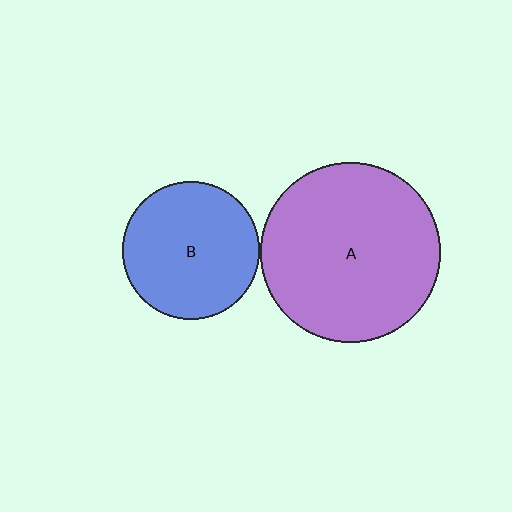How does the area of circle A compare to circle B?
Approximately 1.7 times.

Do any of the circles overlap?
No, none of the circles overlap.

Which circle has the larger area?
Circle A (purple).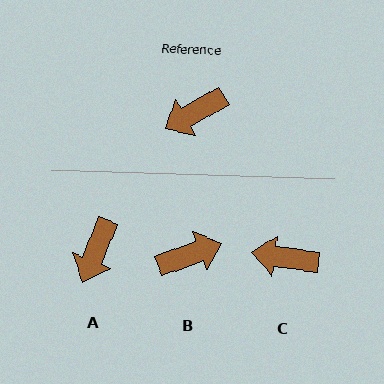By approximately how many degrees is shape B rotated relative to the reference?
Approximately 171 degrees counter-clockwise.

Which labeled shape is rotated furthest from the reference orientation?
B, about 171 degrees away.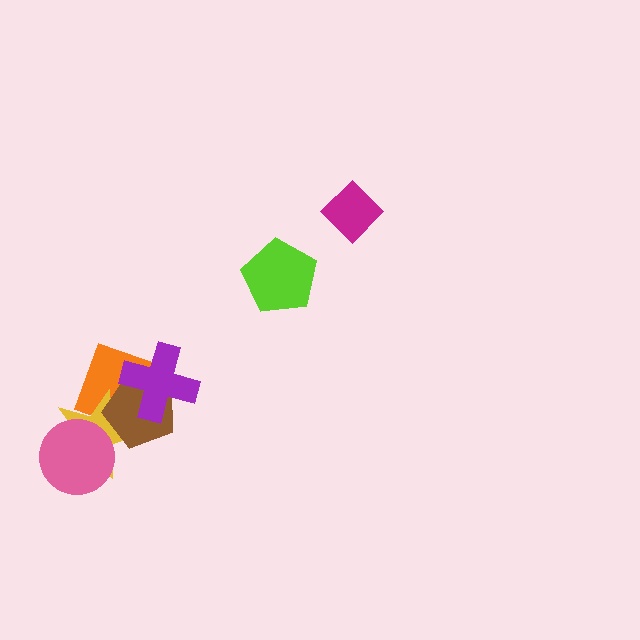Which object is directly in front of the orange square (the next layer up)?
The yellow star is directly in front of the orange square.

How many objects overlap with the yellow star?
3 objects overlap with the yellow star.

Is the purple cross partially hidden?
No, no other shape covers it.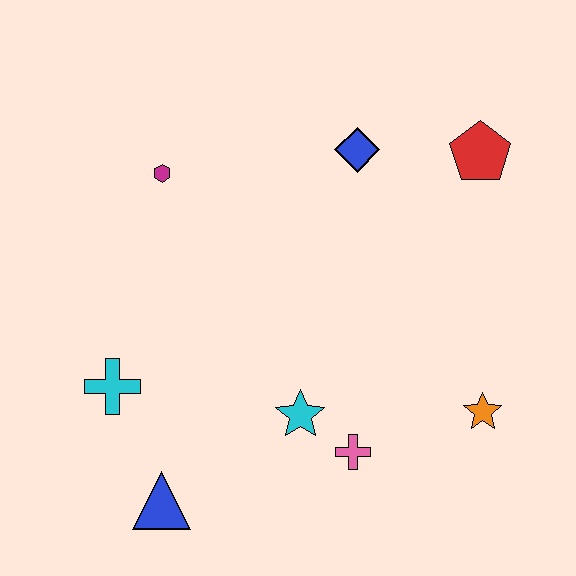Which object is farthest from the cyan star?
The red pentagon is farthest from the cyan star.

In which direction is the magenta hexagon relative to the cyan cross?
The magenta hexagon is above the cyan cross.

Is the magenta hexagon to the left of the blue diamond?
Yes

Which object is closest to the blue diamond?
The red pentagon is closest to the blue diamond.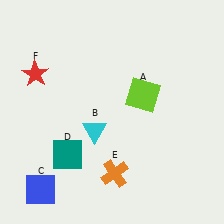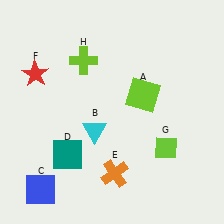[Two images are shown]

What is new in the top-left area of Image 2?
A lime cross (H) was added in the top-left area of Image 2.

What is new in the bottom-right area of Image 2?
A lime diamond (G) was added in the bottom-right area of Image 2.